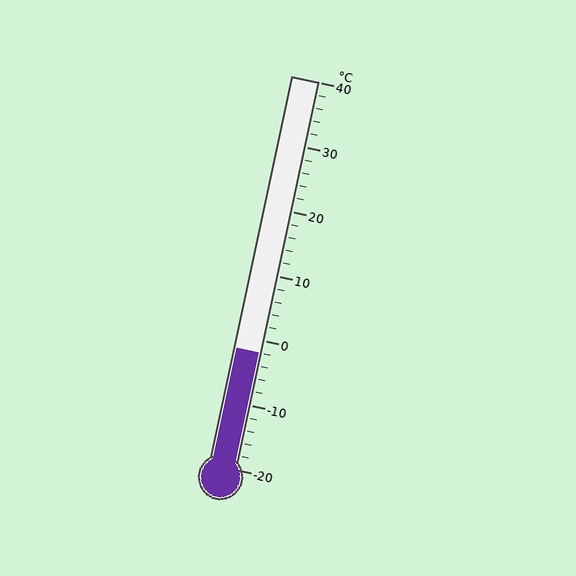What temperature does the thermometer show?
The thermometer shows approximately -2°C.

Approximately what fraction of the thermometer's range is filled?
The thermometer is filled to approximately 30% of its range.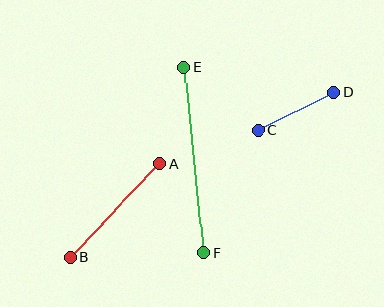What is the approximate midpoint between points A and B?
The midpoint is at approximately (115, 210) pixels.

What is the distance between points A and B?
The distance is approximately 129 pixels.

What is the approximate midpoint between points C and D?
The midpoint is at approximately (296, 111) pixels.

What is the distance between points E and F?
The distance is approximately 186 pixels.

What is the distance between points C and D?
The distance is approximately 84 pixels.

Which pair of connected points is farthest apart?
Points E and F are farthest apart.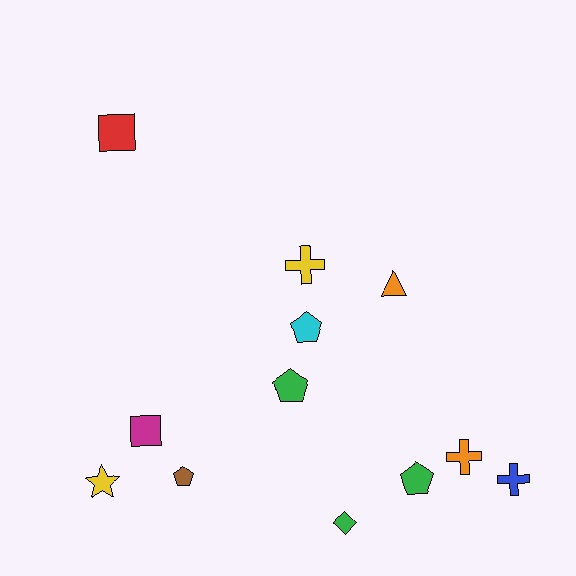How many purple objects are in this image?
There are no purple objects.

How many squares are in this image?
There are 2 squares.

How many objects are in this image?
There are 12 objects.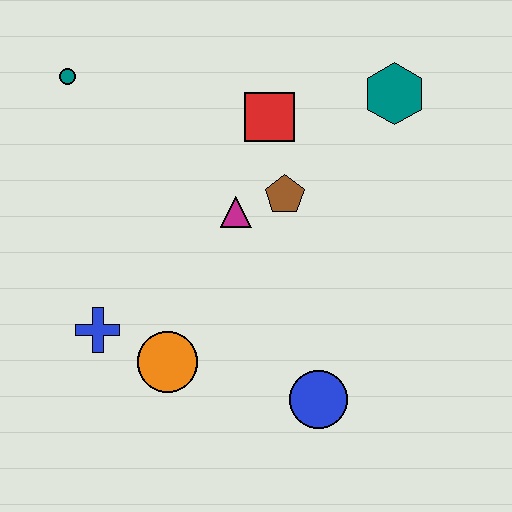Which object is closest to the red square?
The brown pentagon is closest to the red square.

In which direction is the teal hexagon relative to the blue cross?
The teal hexagon is to the right of the blue cross.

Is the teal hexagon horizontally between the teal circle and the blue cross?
No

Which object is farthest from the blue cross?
The teal hexagon is farthest from the blue cross.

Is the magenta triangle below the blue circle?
No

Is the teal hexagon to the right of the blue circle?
Yes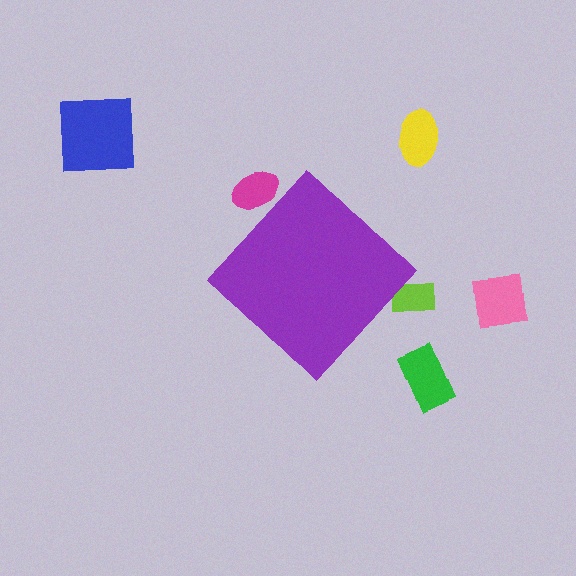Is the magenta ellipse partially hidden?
Yes, the magenta ellipse is partially hidden behind the purple diamond.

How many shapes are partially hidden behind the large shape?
2 shapes are partially hidden.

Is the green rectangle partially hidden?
No, the green rectangle is fully visible.